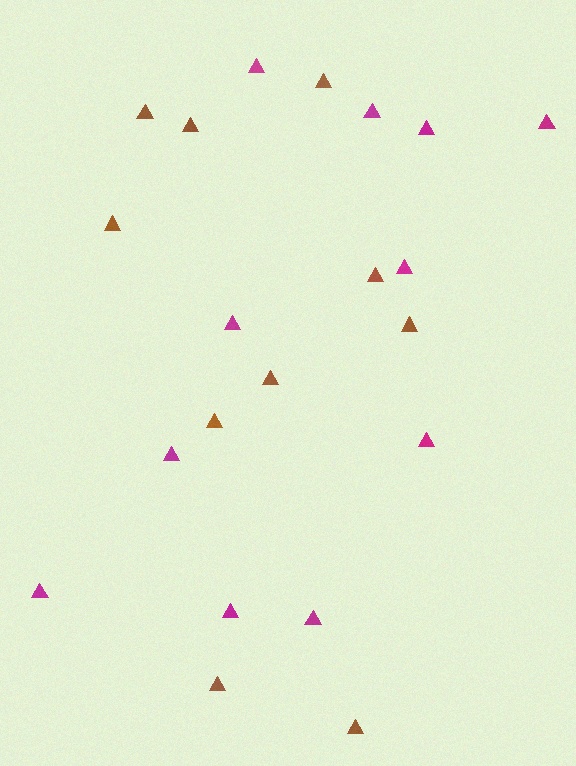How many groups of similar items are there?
There are 2 groups: one group of magenta triangles (11) and one group of brown triangles (10).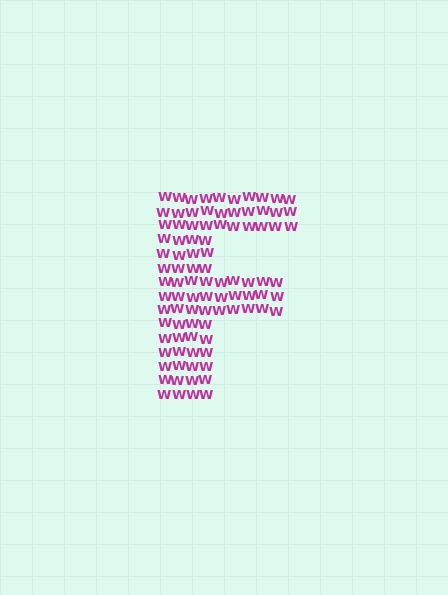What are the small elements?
The small elements are letter W's.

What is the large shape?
The large shape is the letter F.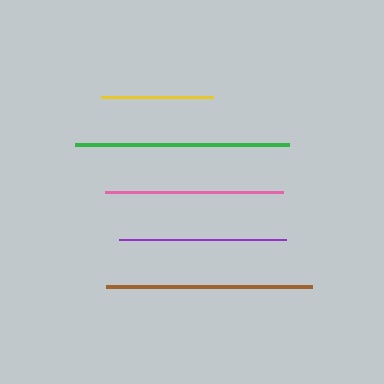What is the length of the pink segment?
The pink segment is approximately 178 pixels long.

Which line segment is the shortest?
The yellow line is the shortest at approximately 112 pixels.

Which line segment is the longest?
The green line is the longest at approximately 214 pixels.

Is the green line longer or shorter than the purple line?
The green line is longer than the purple line.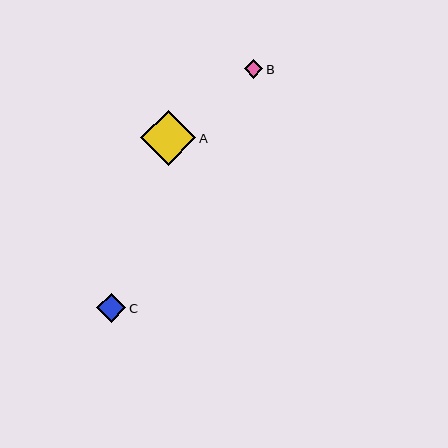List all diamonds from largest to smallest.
From largest to smallest: A, C, B.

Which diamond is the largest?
Diamond A is the largest with a size of approximately 55 pixels.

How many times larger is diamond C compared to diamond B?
Diamond C is approximately 1.6 times the size of diamond B.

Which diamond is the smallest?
Diamond B is the smallest with a size of approximately 19 pixels.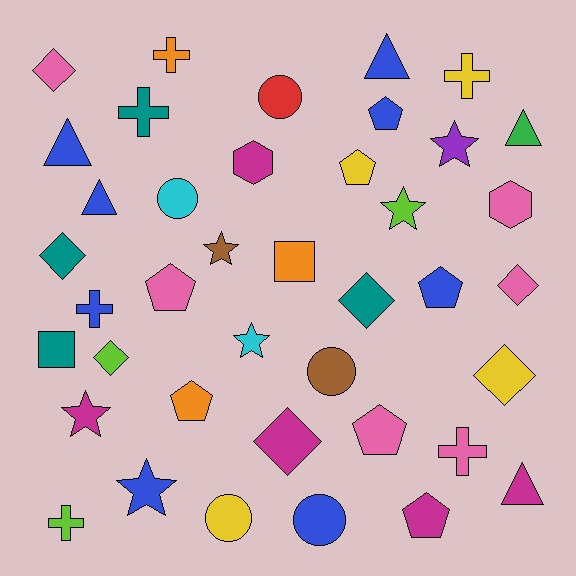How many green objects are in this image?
There is 1 green object.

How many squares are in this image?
There are 2 squares.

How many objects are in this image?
There are 40 objects.